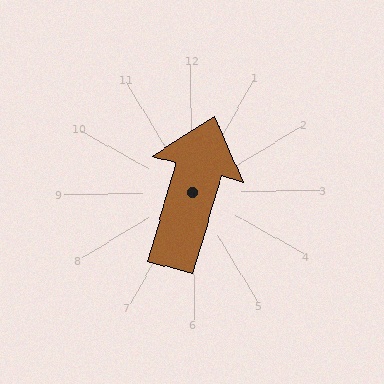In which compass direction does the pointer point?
North.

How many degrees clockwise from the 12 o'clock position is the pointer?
Approximately 17 degrees.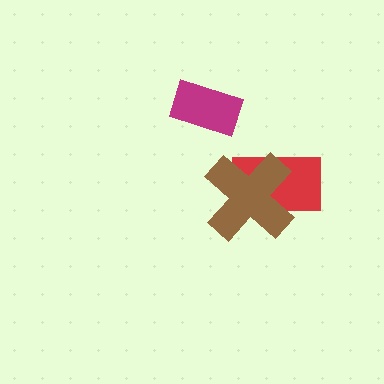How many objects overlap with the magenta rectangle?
0 objects overlap with the magenta rectangle.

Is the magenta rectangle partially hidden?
No, no other shape covers it.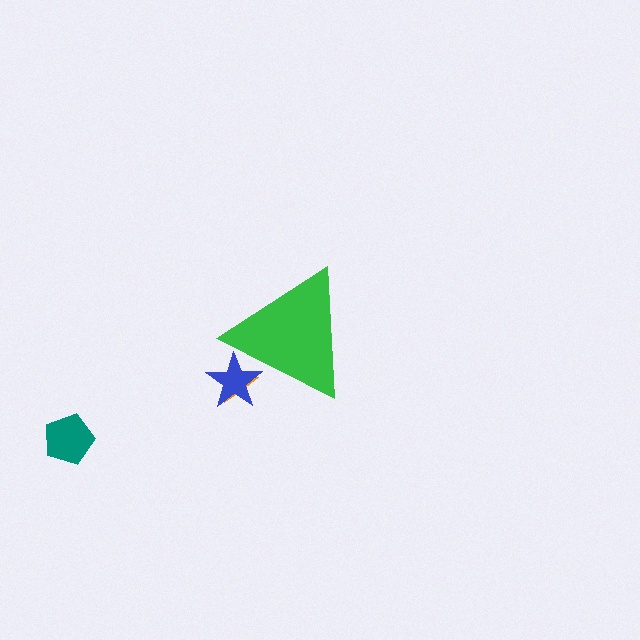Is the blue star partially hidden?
Yes, the blue star is partially hidden behind the green triangle.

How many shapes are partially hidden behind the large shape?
2 shapes are partially hidden.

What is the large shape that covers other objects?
A green triangle.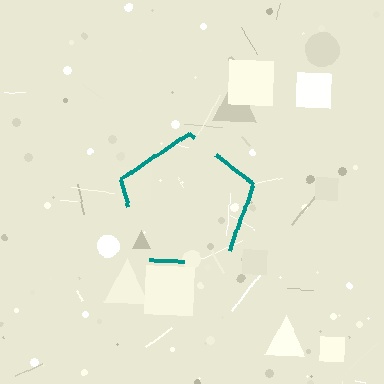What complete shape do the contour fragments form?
The contour fragments form a pentagon.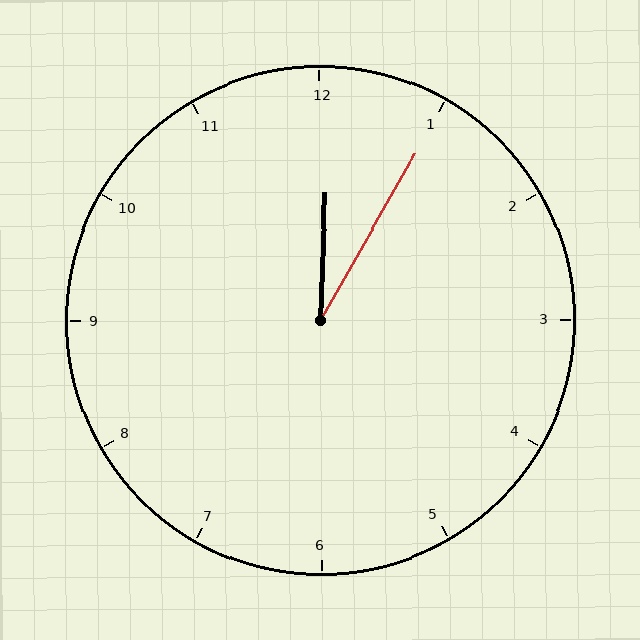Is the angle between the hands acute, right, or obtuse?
It is acute.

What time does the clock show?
12:05.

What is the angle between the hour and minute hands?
Approximately 28 degrees.